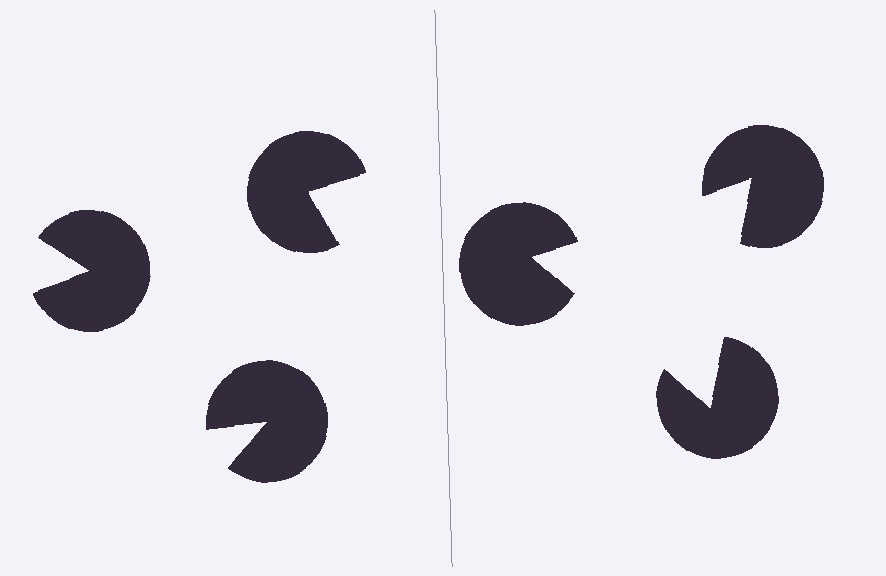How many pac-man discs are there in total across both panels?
6 — 3 on each side.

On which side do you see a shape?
An illusory triangle appears on the right side. On the left side the wedge cuts are rotated, so no coherent shape forms.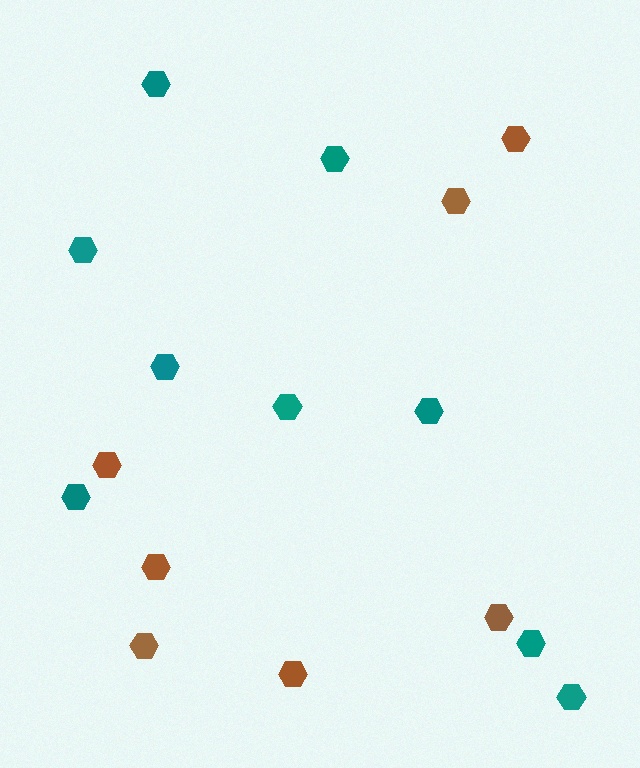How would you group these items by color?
There are 2 groups: one group of teal hexagons (9) and one group of brown hexagons (7).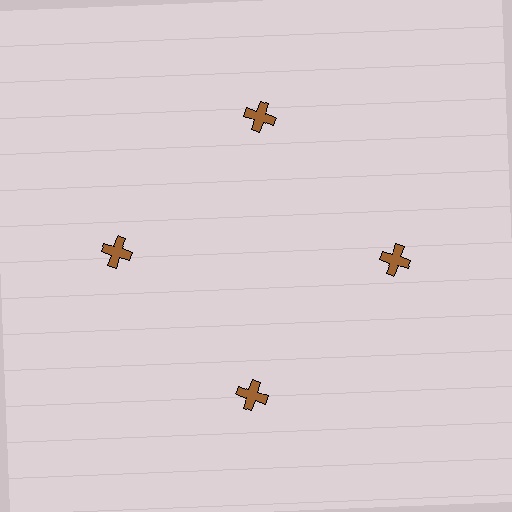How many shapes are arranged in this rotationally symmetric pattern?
There are 4 shapes, arranged in 4 groups of 1.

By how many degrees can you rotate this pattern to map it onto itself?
The pattern maps onto itself every 90 degrees of rotation.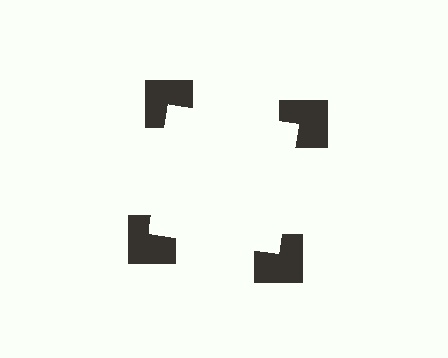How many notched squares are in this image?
There are 4 — one at each vertex of the illusory square.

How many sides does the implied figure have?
4 sides.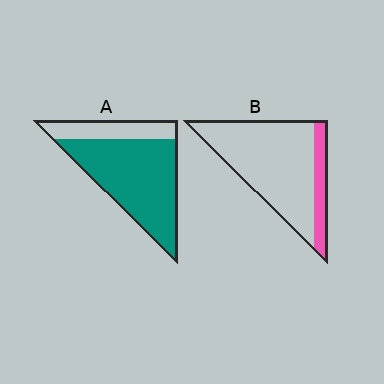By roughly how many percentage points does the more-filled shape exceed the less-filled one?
By roughly 55 percentage points (A over B).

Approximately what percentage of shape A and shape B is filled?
A is approximately 75% and B is approximately 20%.